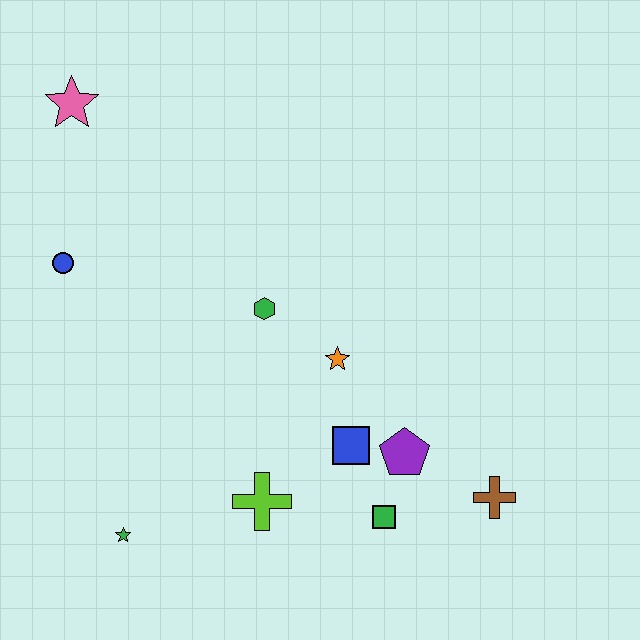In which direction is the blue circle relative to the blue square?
The blue circle is to the left of the blue square.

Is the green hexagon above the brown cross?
Yes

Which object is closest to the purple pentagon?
The blue square is closest to the purple pentagon.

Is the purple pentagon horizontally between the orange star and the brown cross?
Yes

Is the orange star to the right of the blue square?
No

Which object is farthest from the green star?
The pink star is farthest from the green star.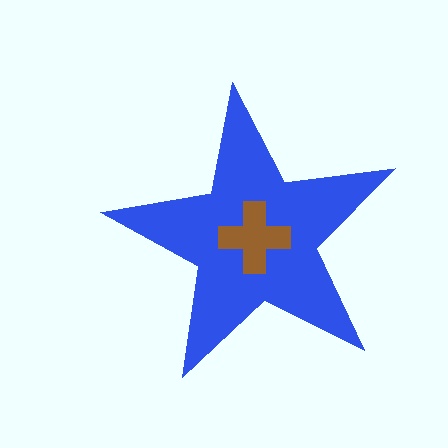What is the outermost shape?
The blue star.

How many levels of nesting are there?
2.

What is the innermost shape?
The brown cross.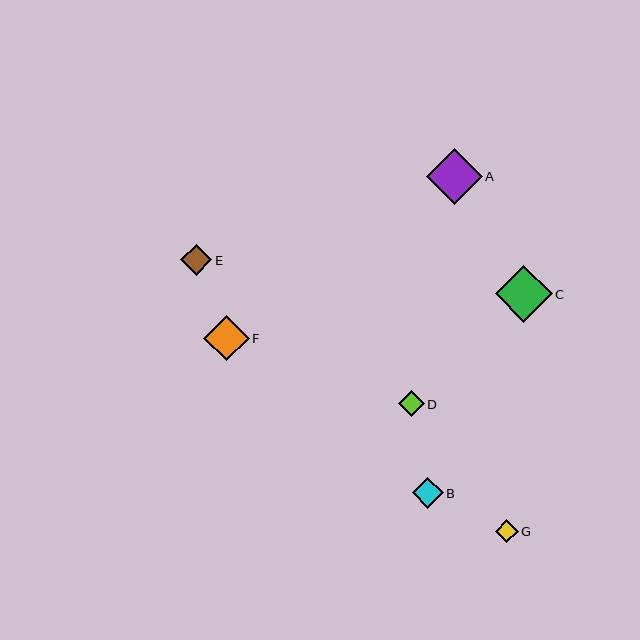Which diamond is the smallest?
Diamond G is the smallest with a size of approximately 23 pixels.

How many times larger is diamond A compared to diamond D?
Diamond A is approximately 2.2 times the size of diamond D.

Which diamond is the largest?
Diamond C is the largest with a size of approximately 57 pixels.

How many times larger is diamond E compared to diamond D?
Diamond E is approximately 1.2 times the size of diamond D.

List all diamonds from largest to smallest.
From largest to smallest: C, A, F, B, E, D, G.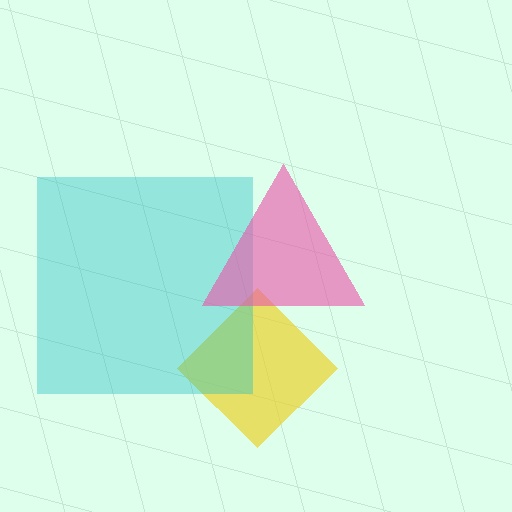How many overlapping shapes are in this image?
There are 3 overlapping shapes in the image.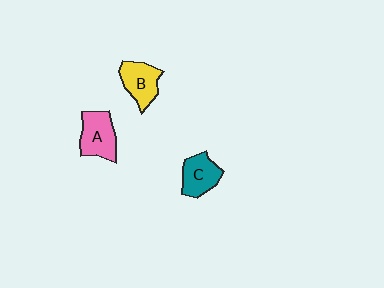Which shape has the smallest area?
Shape C (teal).